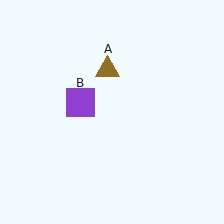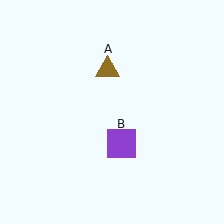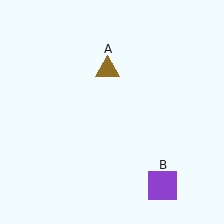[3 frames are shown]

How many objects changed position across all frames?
1 object changed position: purple square (object B).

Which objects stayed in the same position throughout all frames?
Brown triangle (object A) remained stationary.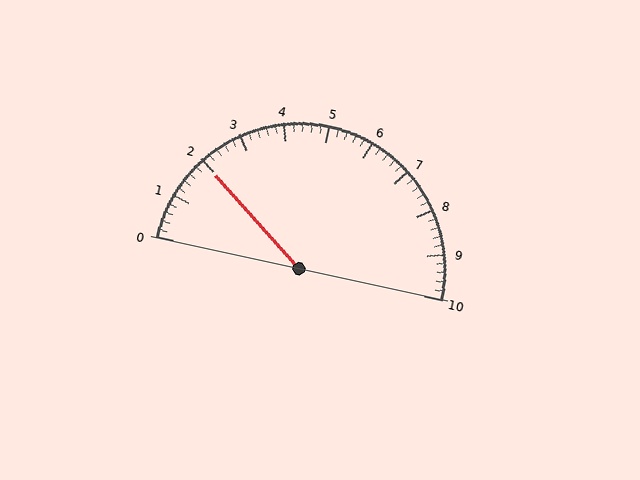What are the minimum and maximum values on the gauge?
The gauge ranges from 0 to 10.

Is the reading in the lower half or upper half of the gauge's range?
The reading is in the lower half of the range (0 to 10).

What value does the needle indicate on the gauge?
The needle indicates approximately 2.0.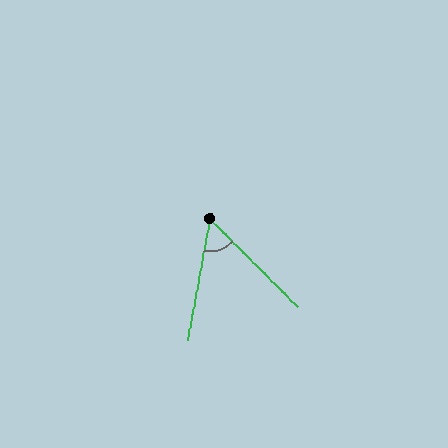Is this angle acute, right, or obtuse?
It is acute.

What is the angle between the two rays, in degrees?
Approximately 55 degrees.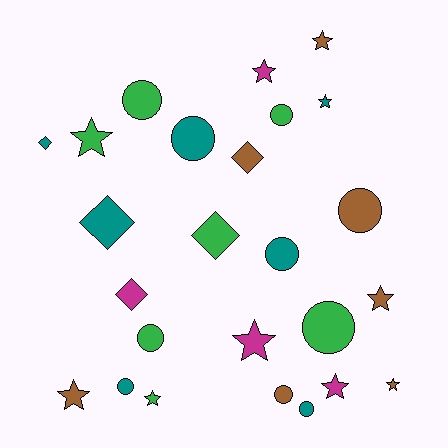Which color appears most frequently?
Green, with 7 objects.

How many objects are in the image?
There are 25 objects.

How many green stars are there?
There are 2 green stars.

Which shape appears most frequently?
Circle, with 10 objects.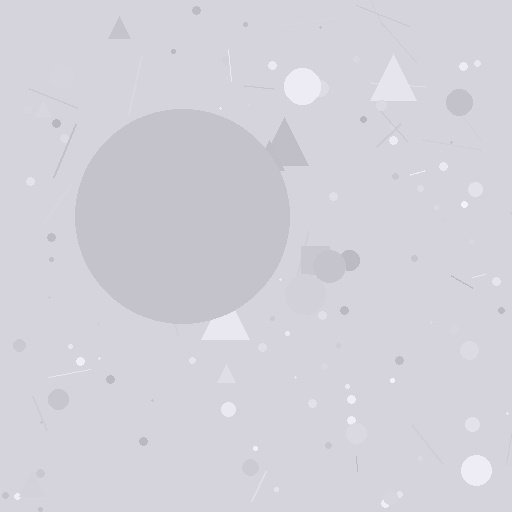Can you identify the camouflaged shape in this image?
The camouflaged shape is a circle.